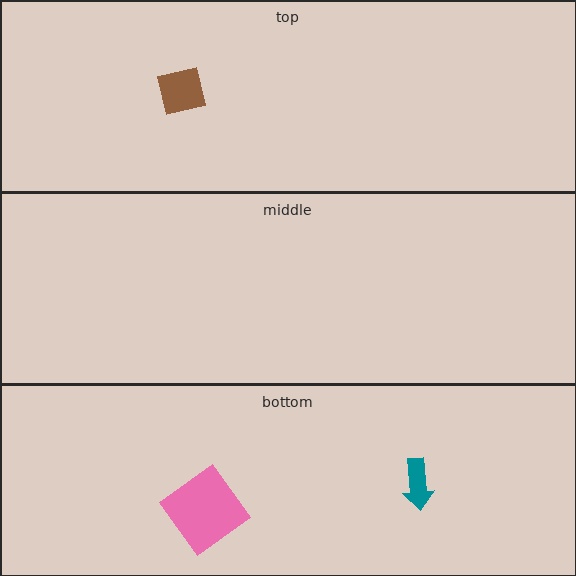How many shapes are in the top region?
1.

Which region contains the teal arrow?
The bottom region.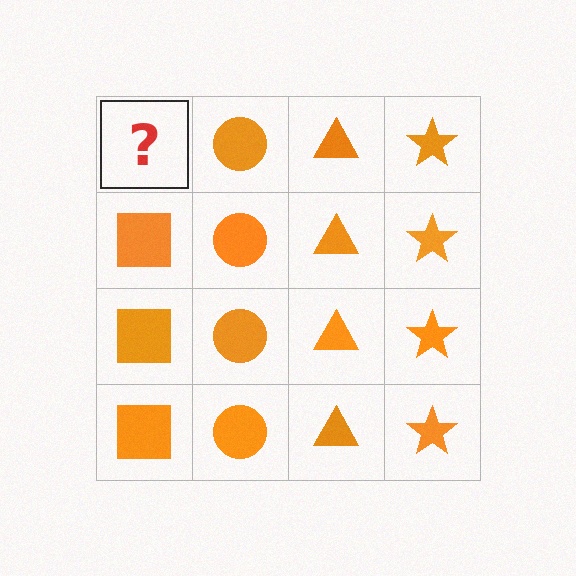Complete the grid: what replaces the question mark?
The question mark should be replaced with an orange square.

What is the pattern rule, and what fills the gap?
The rule is that each column has a consistent shape. The gap should be filled with an orange square.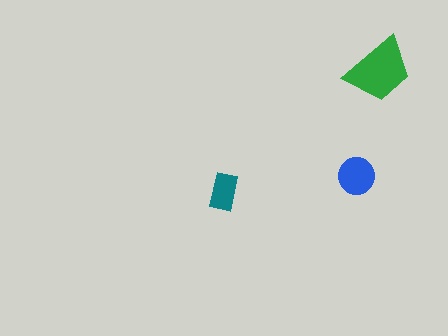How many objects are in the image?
There are 3 objects in the image.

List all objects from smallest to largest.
The teal rectangle, the blue circle, the green trapezoid.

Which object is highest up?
The green trapezoid is topmost.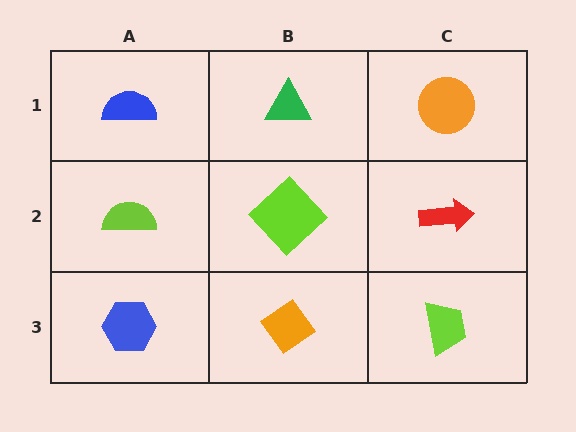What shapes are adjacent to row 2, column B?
A green triangle (row 1, column B), an orange diamond (row 3, column B), a lime semicircle (row 2, column A), a red arrow (row 2, column C).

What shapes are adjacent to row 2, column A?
A blue semicircle (row 1, column A), a blue hexagon (row 3, column A), a lime diamond (row 2, column B).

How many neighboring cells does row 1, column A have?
2.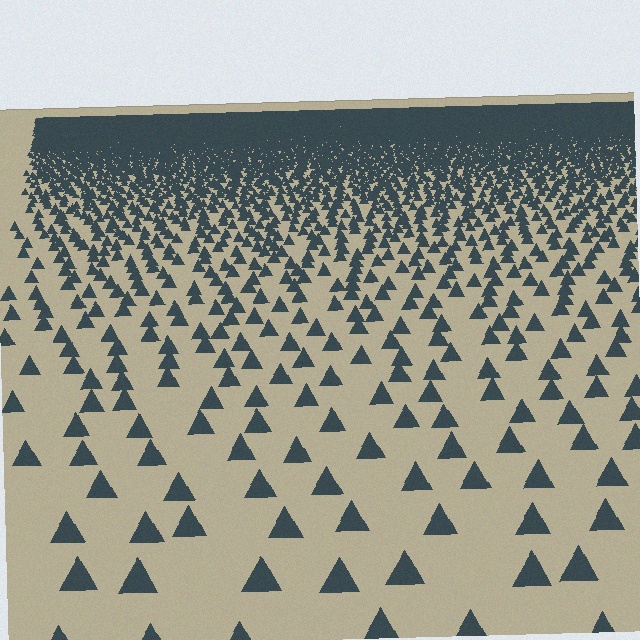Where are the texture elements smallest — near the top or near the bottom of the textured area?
Near the top.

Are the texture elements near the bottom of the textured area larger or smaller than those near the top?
Larger. Near the bottom, elements are closer to the viewer and appear at a bigger on-screen size.